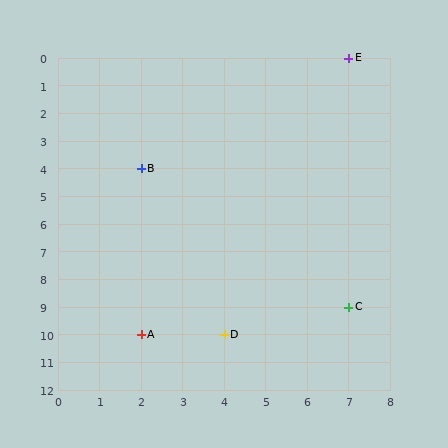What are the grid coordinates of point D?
Point D is at grid coordinates (4, 10).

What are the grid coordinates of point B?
Point B is at grid coordinates (2, 4).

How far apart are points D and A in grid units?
Points D and A are 2 columns apart.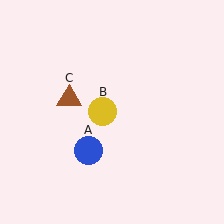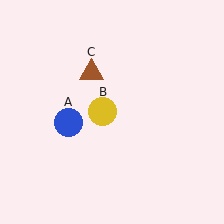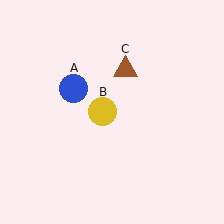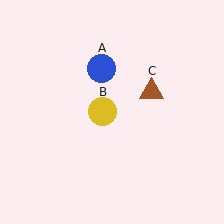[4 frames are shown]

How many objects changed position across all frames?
2 objects changed position: blue circle (object A), brown triangle (object C).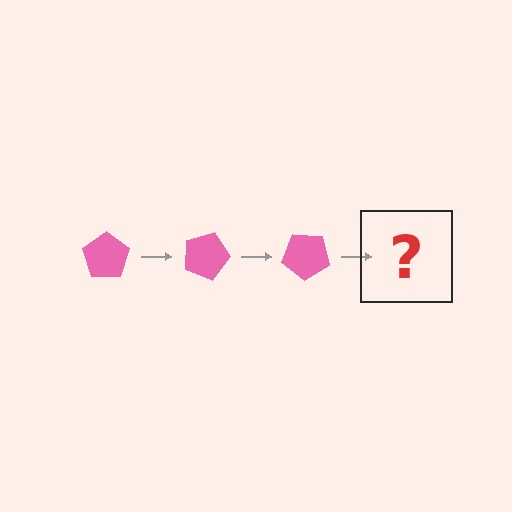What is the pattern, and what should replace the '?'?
The pattern is that the pentagon rotates 20 degrees each step. The '?' should be a pink pentagon rotated 60 degrees.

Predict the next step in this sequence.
The next step is a pink pentagon rotated 60 degrees.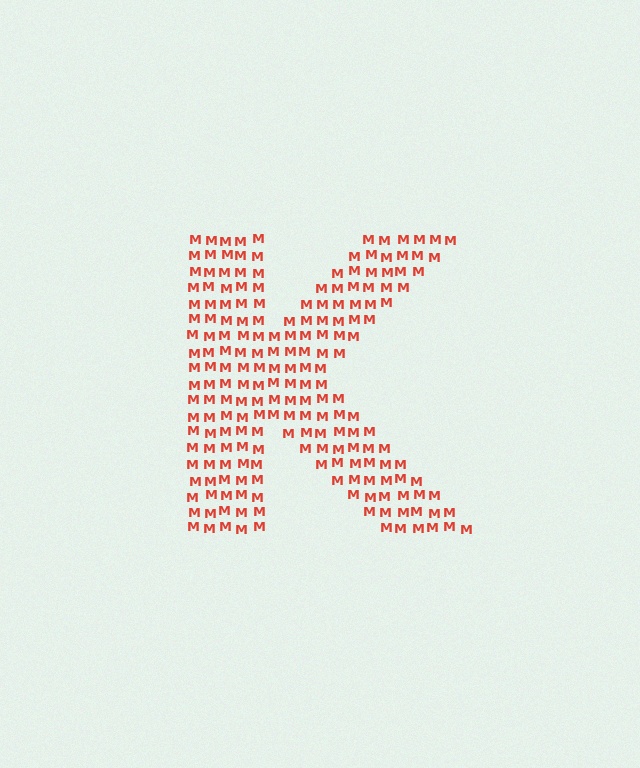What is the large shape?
The large shape is the letter K.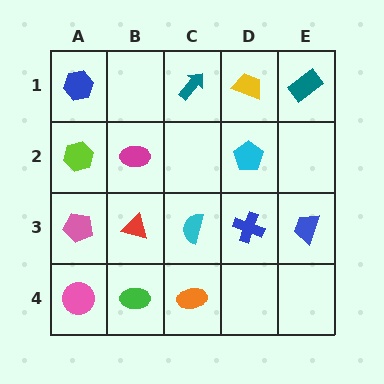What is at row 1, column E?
A teal rectangle.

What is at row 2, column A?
A lime hexagon.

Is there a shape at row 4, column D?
No, that cell is empty.